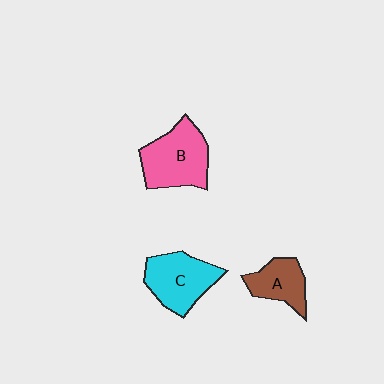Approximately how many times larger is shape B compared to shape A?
Approximately 1.6 times.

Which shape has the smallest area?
Shape A (brown).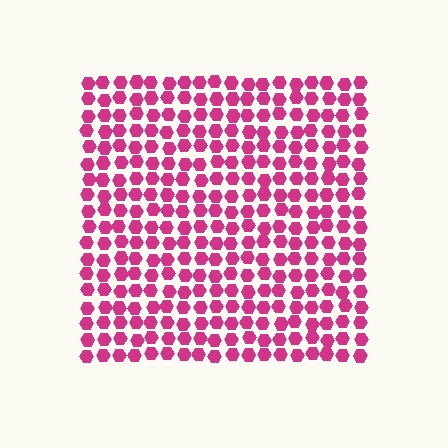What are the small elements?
The small elements are hexagons.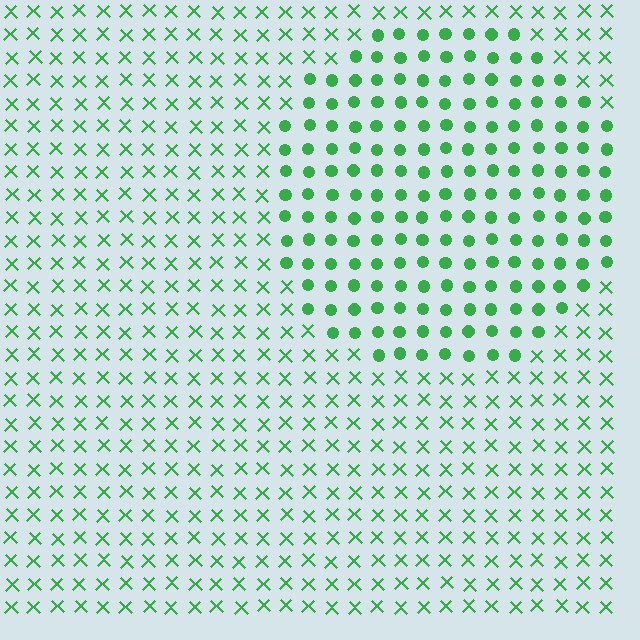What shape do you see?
I see a circle.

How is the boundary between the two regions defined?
The boundary is defined by a change in element shape: circles inside vs. X marks outside. All elements share the same color and spacing.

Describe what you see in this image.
The image is filled with small green elements arranged in a uniform grid. A circle-shaped region contains circles, while the surrounding area contains X marks. The boundary is defined purely by the change in element shape.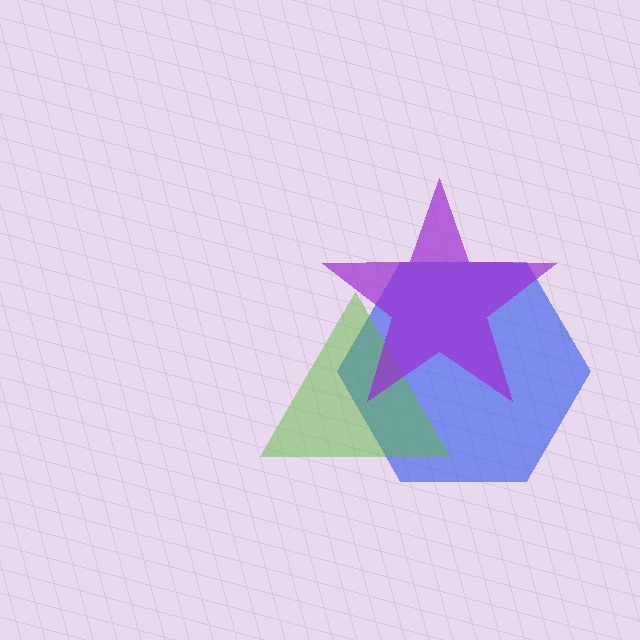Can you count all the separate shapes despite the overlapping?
Yes, there are 3 separate shapes.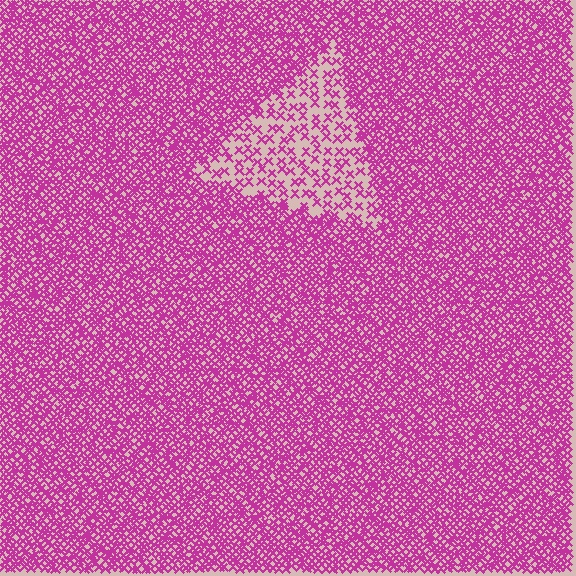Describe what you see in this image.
The image contains small magenta elements arranged at two different densities. A triangle-shaped region is visible where the elements are less densely packed than the surrounding area.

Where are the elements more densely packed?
The elements are more densely packed outside the triangle boundary.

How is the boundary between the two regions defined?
The boundary is defined by a change in element density (approximately 2.7x ratio). All elements are the same color, size, and shape.